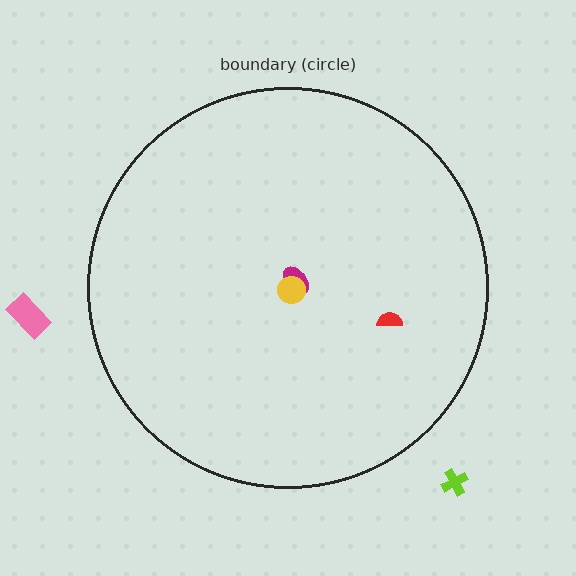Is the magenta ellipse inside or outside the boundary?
Inside.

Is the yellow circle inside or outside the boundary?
Inside.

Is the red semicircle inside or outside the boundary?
Inside.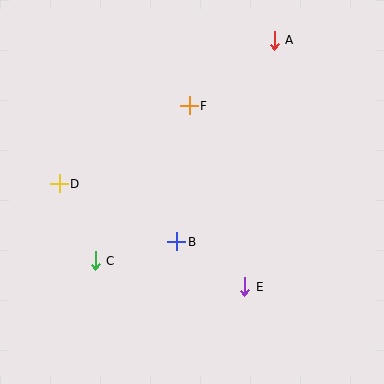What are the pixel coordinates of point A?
Point A is at (274, 40).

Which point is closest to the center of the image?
Point B at (177, 242) is closest to the center.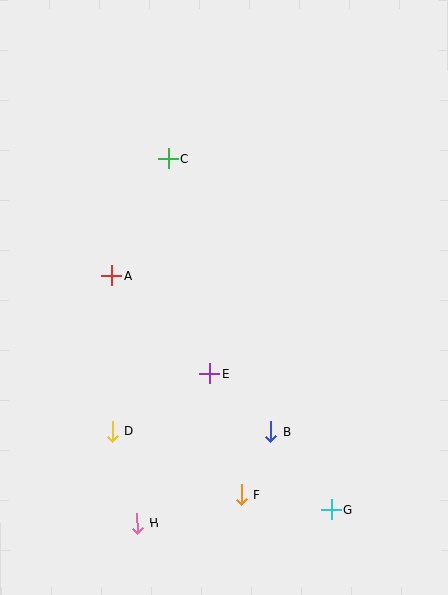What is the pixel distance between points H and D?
The distance between H and D is 95 pixels.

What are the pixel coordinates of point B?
Point B is at (271, 432).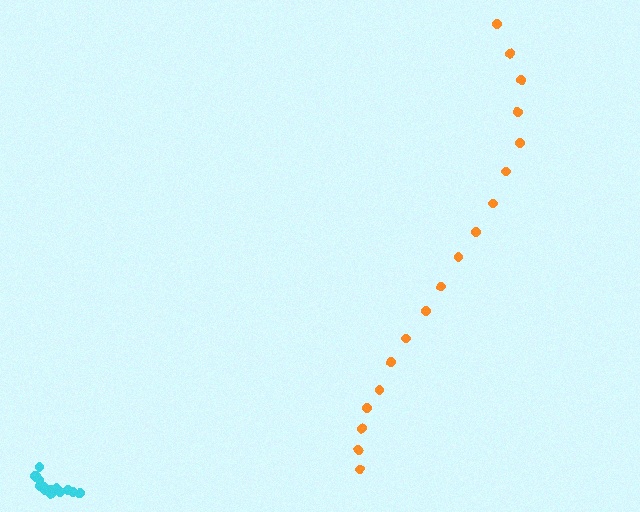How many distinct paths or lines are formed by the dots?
There are 2 distinct paths.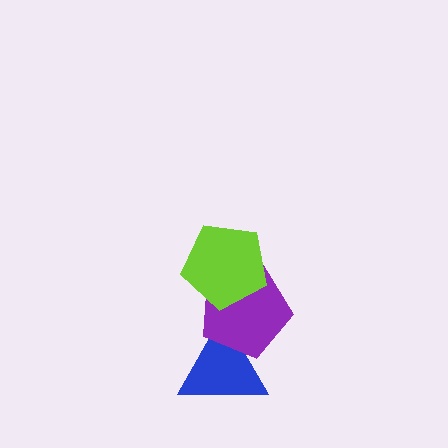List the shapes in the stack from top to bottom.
From top to bottom: the lime pentagon, the purple pentagon, the blue triangle.